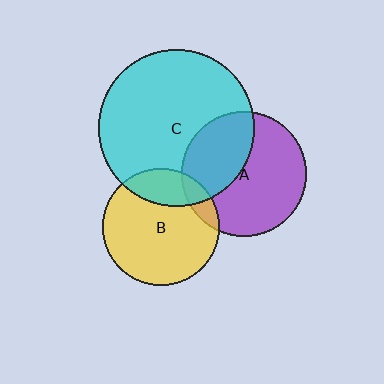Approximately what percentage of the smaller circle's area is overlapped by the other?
Approximately 10%.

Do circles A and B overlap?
Yes.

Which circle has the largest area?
Circle C (cyan).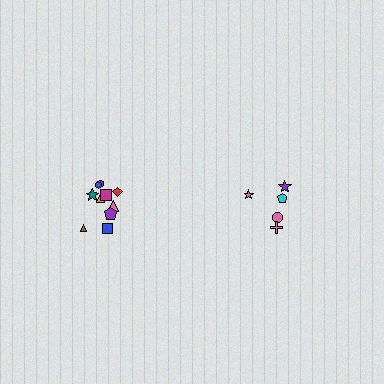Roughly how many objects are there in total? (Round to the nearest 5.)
Roughly 15 objects in total.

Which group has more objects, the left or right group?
The left group.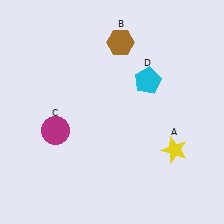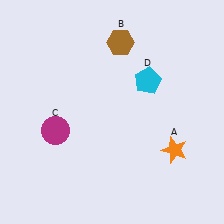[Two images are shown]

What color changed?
The star (A) changed from yellow in Image 1 to orange in Image 2.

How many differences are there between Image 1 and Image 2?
There is 1 difference between the two images.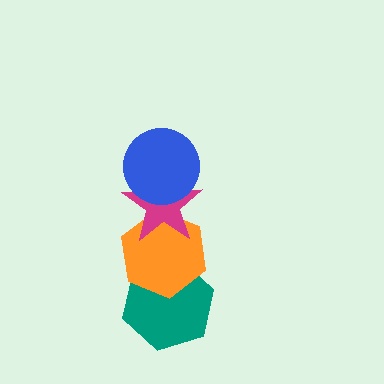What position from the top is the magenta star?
The magenta star is 2nd from the top.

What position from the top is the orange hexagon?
The orange hexagon is 3rd from the top.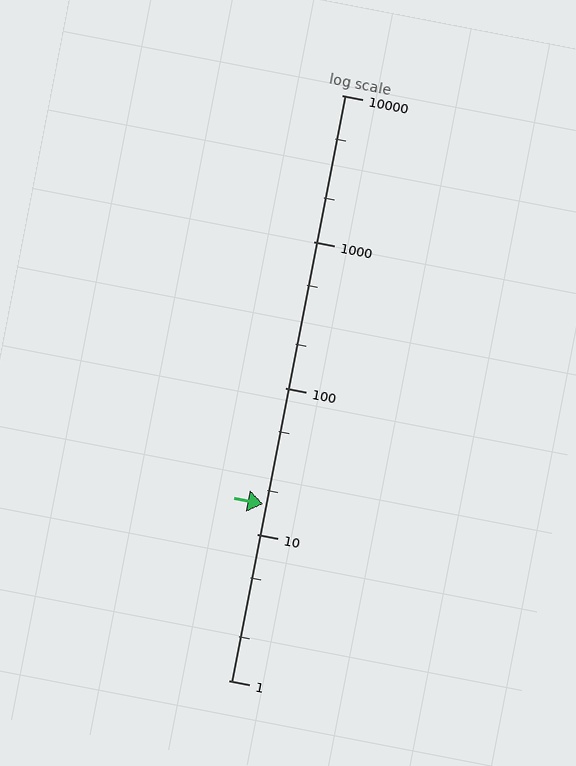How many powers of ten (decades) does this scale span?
The scale spans 4 decades, from 1 to 10000.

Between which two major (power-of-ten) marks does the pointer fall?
The pointer is between 10 and 100.